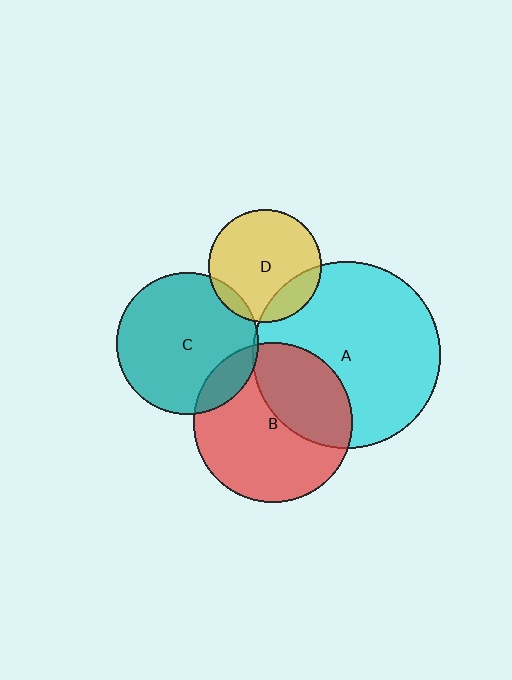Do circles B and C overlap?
Yes.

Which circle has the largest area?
Circle A (cyan).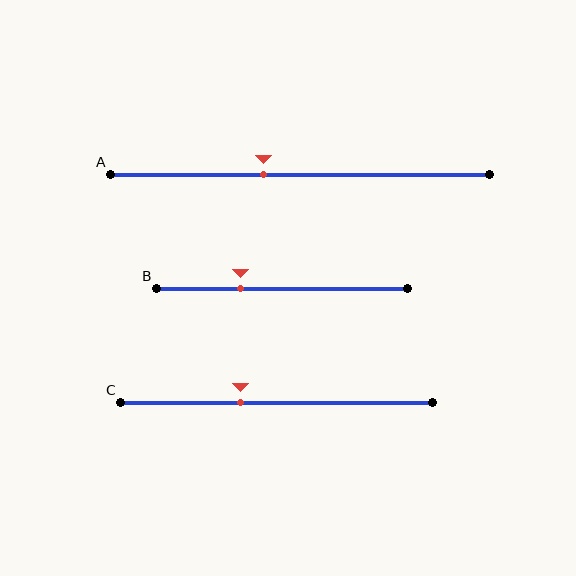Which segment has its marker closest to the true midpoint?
Segment A has its marker closest to the true midpoint.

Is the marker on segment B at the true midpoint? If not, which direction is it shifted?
No, the marker on segment B is shifted to the left by about 17% of the segment length.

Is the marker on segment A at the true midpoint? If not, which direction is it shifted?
No, the marker on segment A is shifted to the left by about 10% of the segment length.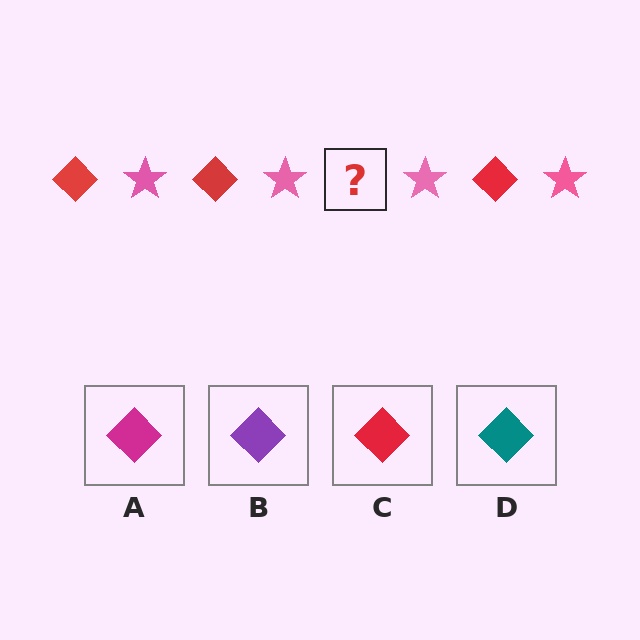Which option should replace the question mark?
Option C.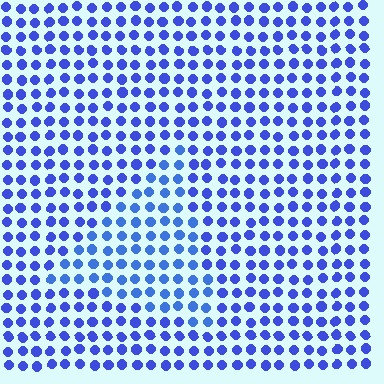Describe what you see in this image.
The image is filled with small blue elements in a uniform arrangement. A triangle-shaped region is visible where the elements are tinted to a slightly different hue, forming a subtle color boundary.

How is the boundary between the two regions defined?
The boundary is defined purely by a slight shift in hue (about 15 degrees). Spacing, size, and orientation are identical on both sides.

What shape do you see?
I see a triangle.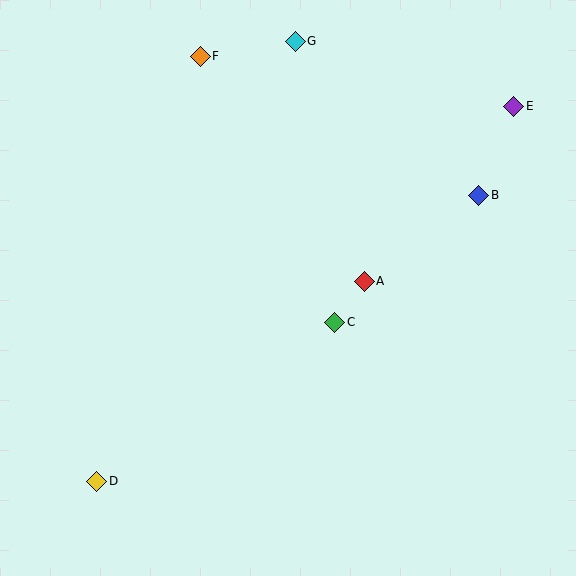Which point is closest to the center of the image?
Point C at (335, 322) is closest to the center.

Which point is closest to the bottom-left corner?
Point D is closest to the bottom-left corner.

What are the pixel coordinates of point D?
Point D is at (97, 481).